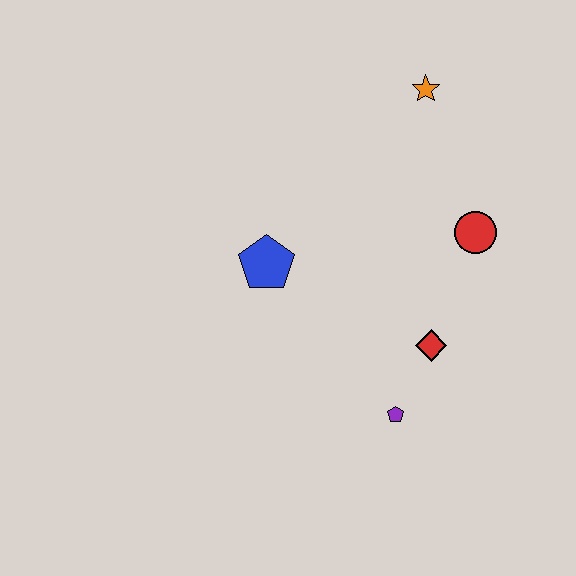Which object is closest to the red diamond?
The purple pentagon is closest to the red diamond.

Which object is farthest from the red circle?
The blue pentagon is farthest from the red circle.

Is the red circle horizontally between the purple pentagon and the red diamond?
No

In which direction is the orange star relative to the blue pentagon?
The orange star is above the blue pentagon.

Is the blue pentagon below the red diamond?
No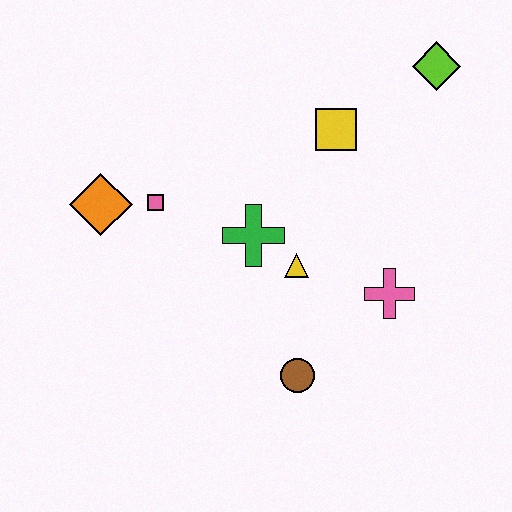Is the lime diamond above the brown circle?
Yes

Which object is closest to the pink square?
The orange diamond is closest to the pink square.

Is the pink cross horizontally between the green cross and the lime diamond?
Yes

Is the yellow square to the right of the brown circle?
Yes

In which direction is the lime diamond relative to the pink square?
The lime diamond is to the right of the pink square.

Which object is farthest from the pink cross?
The orange diamond is farthest from the pink cross.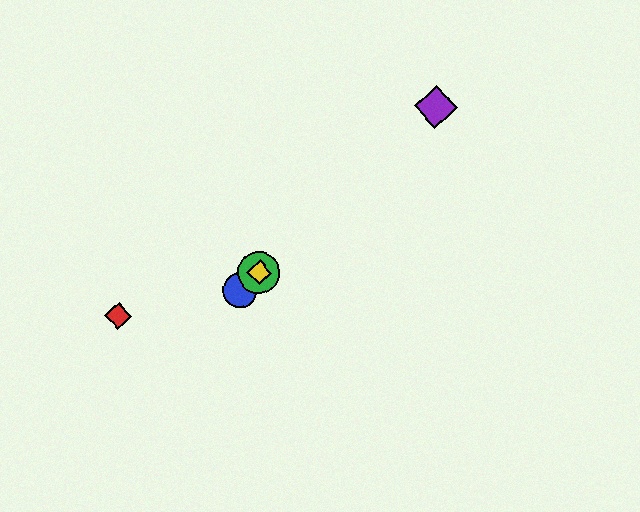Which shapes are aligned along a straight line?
The blue circle, the green circle, the yellow diamond, the purple diamond are aligned along a straight line.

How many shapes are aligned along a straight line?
4 shapes (the blue circle, the green circle, the yellow diamond, the purple diamond) are aligned along a straight line.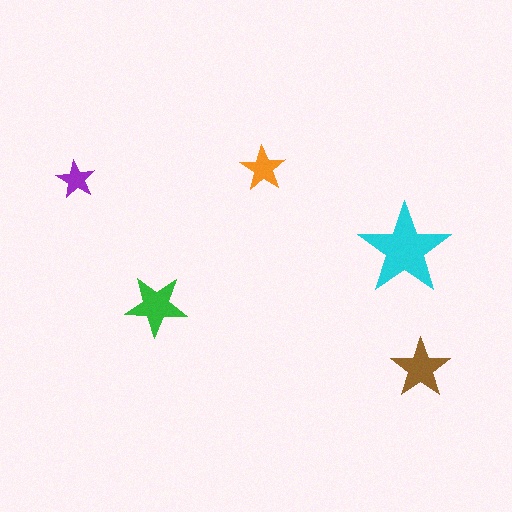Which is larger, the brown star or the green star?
The green one.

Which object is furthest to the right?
The brown star is rightmost.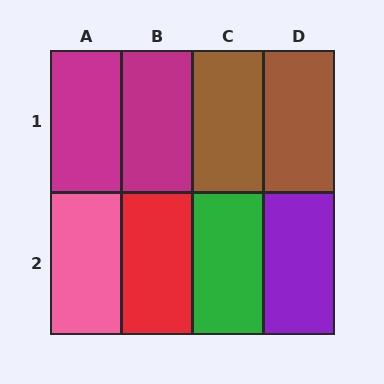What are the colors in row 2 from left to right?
Pink, red, green, purple.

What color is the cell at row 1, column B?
Magenta.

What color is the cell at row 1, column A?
Magenta.